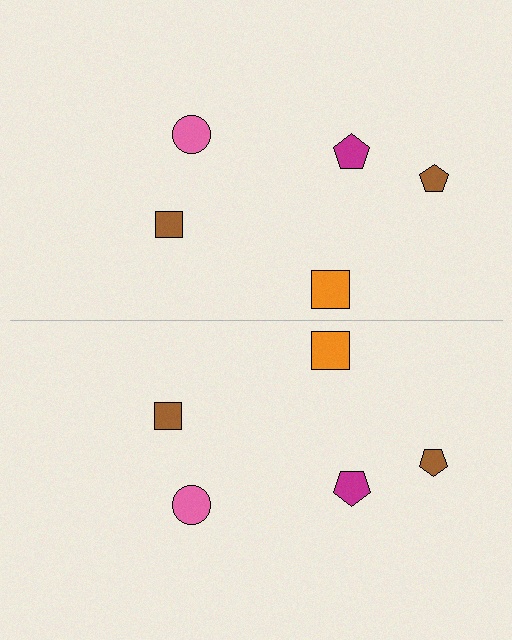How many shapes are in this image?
There are 10 shapes in this image.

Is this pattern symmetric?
Yes, this pattern has bilateral (reflection) symmetry.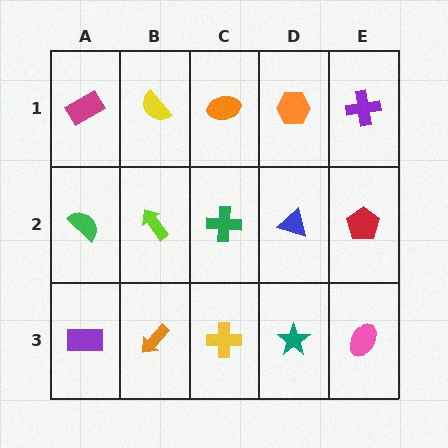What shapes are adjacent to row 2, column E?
A purple cross (row 1, column E), a pink ellipse (row 3, column E), a blue triangle (row 2, column D).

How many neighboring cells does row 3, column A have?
2.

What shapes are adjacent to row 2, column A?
A magenta rectangle (row 1, column A), a purple rectangle (row 3, column A), a lime arrow (row 2, column B).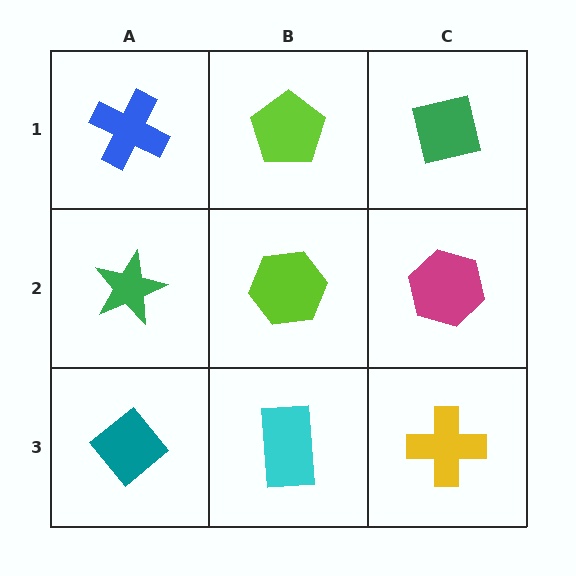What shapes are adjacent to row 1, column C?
A magenta hexagon (row 2, column C), a lime pentagon (row 1, column B).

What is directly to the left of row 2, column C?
A lime hexagon.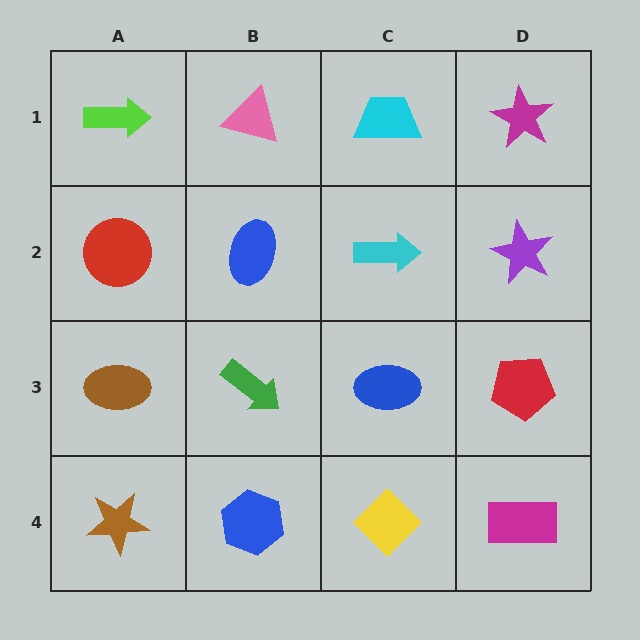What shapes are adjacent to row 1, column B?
A blue ellipse (row 2, column B), a lime arrow (row 1, column A), a cyan trapezoid (row 1, column C).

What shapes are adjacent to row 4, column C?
A blue ellipse (row 3, column C), a blue hexagon (row 4, column B), a magenta rectangle (row 4, column D).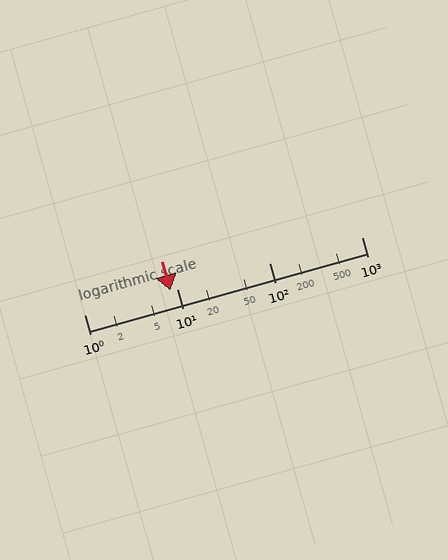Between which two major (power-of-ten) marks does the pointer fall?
The pointer is between 1 and 10.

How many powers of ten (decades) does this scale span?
The scale spans 3 decades, from 1 to 1000.